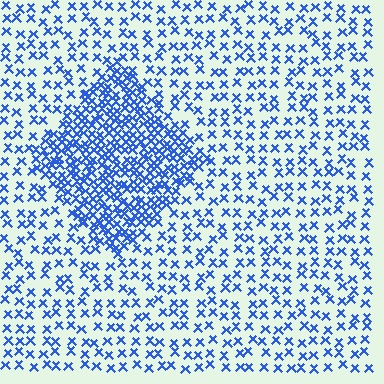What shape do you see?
I see a diamond.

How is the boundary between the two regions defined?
The boundary is defined by a change in element density (approximately 2.5x ratio). All elements are the same color, size, and shape.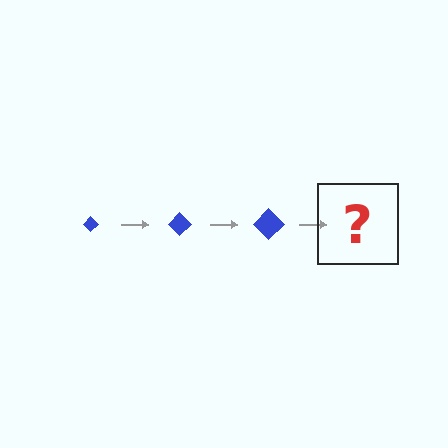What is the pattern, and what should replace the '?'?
The pattern is that the diamond gets progressively larger each step. The '?' should be a blue diamond, larger than the previous one.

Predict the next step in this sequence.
The next step is a blue diamond, larger than the previous one.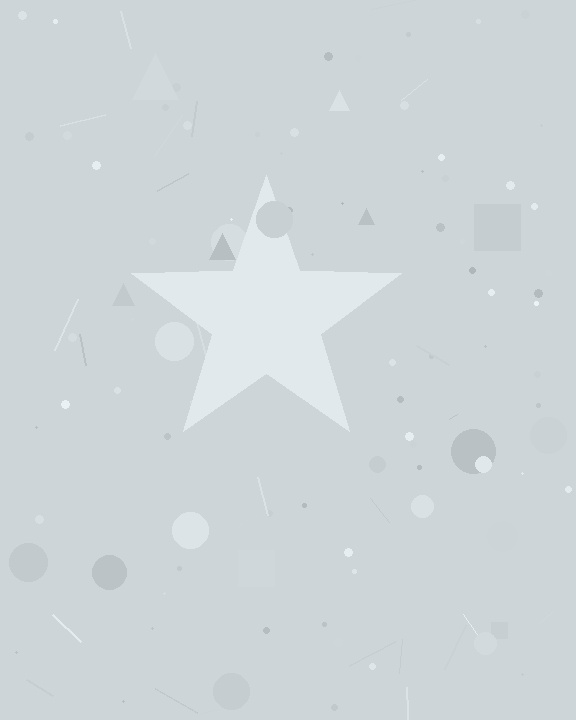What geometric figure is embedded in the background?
A star is embedded in the background.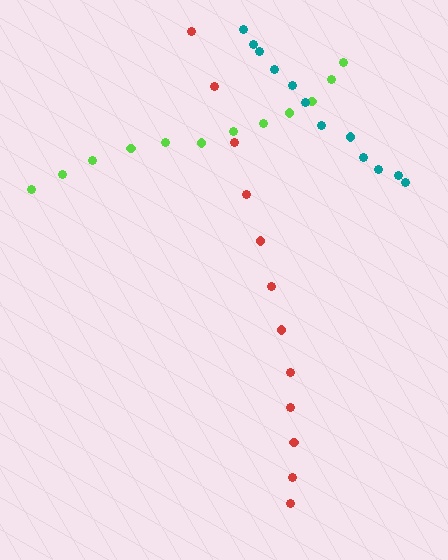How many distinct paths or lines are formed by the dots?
There are 3 distinct paths.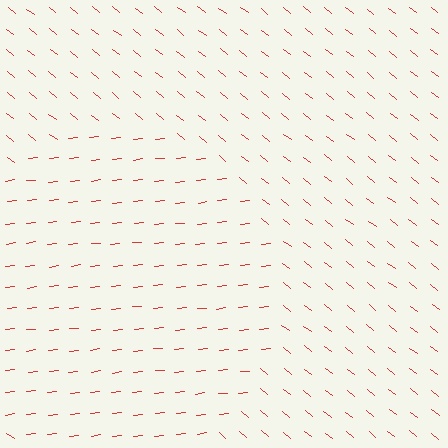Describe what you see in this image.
The image is filled with small red line segments. A circle region in the image has lines oriented differently from the surrounding lines, creating a visible texture boundary.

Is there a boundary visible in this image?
Yes, there is a texture boundary formed by a change in line orientation.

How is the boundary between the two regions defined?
The boundary is defined purely by a change in line orientation (approximately 45 degrees difference). All lines are the same color and thickness.